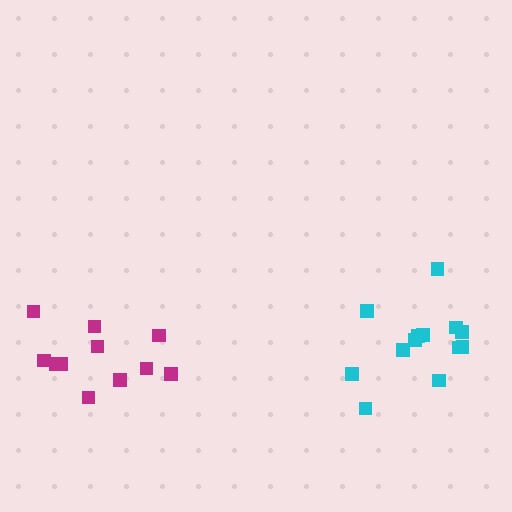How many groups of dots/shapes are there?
There are 2 groups.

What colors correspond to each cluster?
The clusters are colored: magenta, cyan.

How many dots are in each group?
Group 1: 11 dots, Group 2: 13 dots (24 total).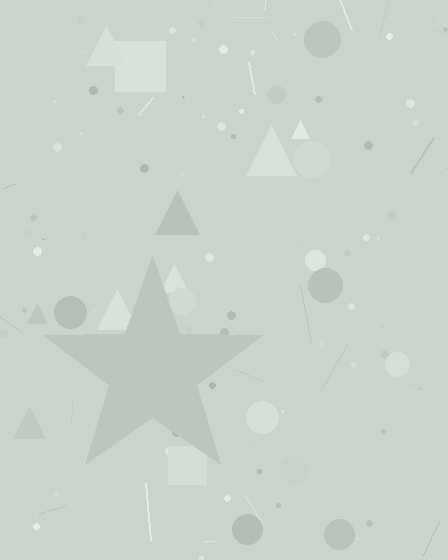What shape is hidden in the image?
A star is hidden in the image.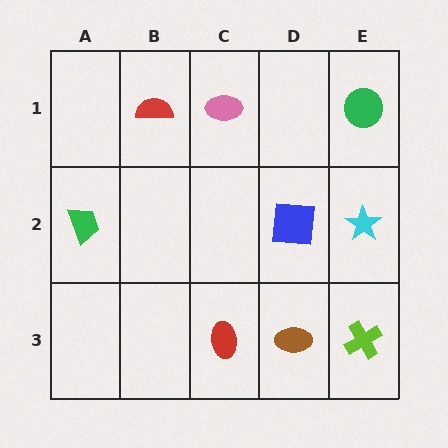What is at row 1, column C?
A pink ellipse.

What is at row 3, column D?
A brown ellipse.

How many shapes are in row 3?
3 shapes.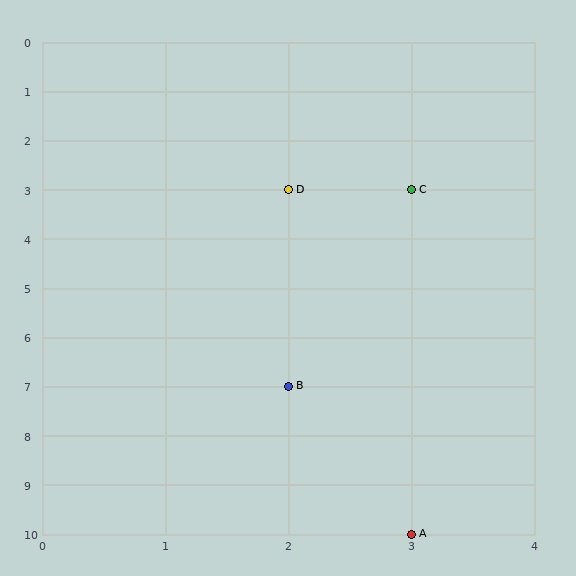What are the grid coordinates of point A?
Point A is at grid coordinates (3, 10).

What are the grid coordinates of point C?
Point C is at grid coordinates (3, 3).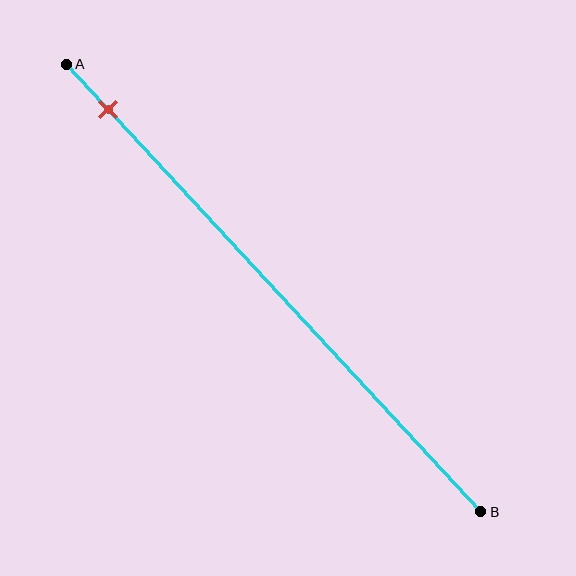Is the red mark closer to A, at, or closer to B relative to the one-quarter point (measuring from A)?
The red mark is closer to point A than the one-quarter point of segment AB.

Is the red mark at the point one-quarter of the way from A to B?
No, the mark is at about 10% from A, not at the 25% one-quarter point.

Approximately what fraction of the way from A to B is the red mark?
The red mark is approximately 10% of the way from A to B.